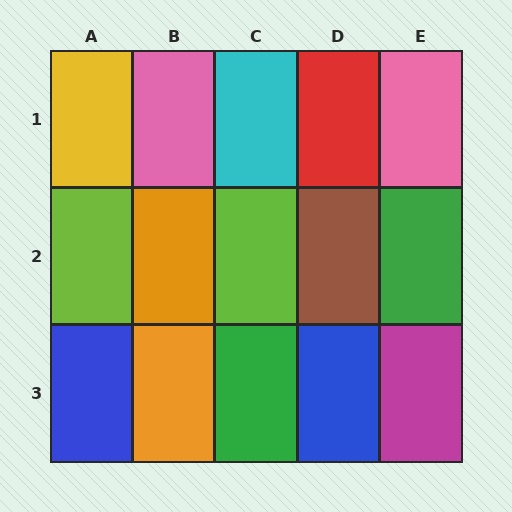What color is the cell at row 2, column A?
Lime.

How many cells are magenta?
1 cell is magenta.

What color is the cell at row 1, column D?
Red.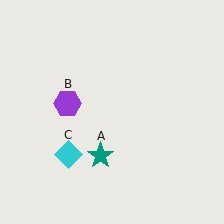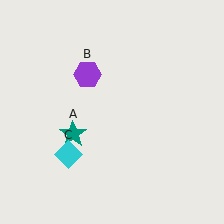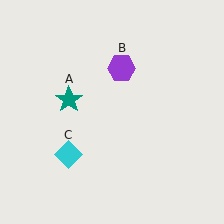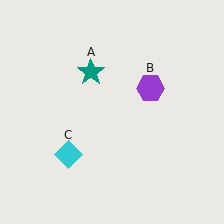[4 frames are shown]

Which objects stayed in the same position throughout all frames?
Cyan diamond (object C) remained stationary.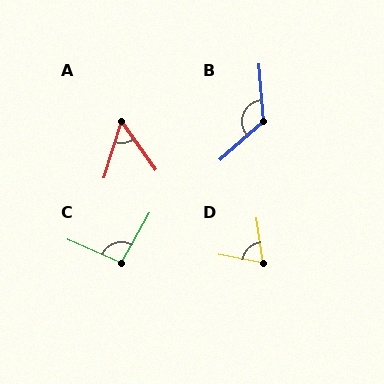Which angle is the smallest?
A, at approximately 53 degrees.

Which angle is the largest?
B, at approximately 127 degrees.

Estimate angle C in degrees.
Approximately 96 degrees.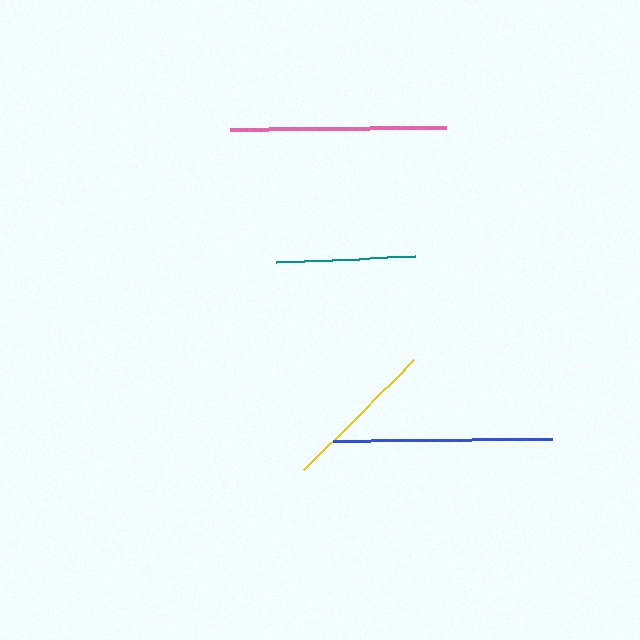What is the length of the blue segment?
The blue segment is approximately 219 pixels long.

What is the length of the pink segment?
The pink segment is approximately 216 pixels long.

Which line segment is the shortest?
The teal line is the shortest at approximately 139 pixels.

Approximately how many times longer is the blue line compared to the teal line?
The blue line is approximately 1.6 times the length of the teal line.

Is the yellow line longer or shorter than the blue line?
The blue line is longer than the yellow line.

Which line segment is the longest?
The blue line is the longest at approximately 219 pixels.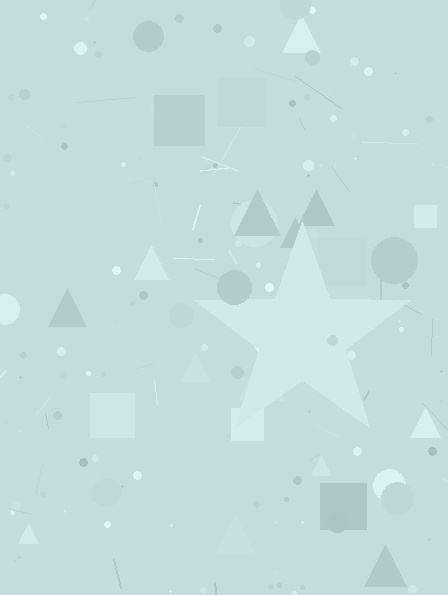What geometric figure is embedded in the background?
A star is embedded in the background.